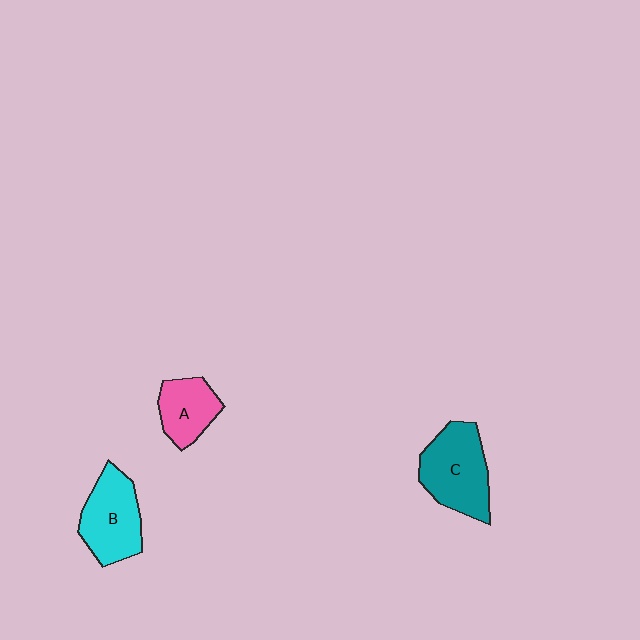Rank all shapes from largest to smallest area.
From largest to smallest: C (teal), B (cyan), A (pink).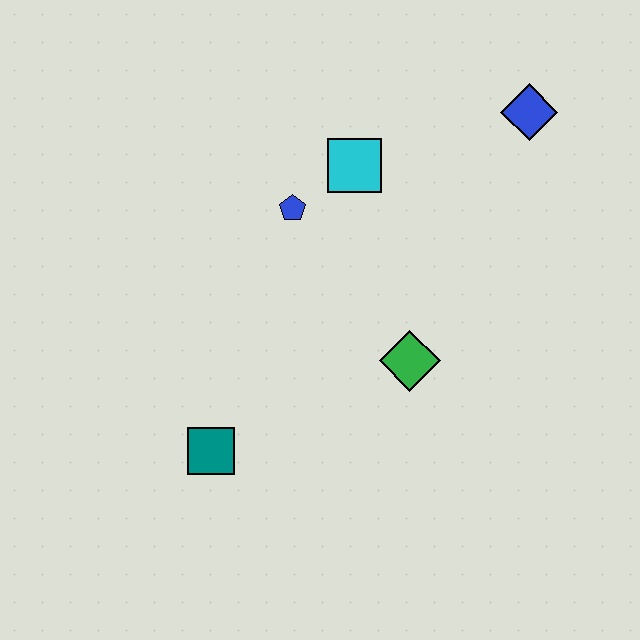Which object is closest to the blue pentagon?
The cyan square is closest to the blue pentagon.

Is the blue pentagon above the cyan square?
No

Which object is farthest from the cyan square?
The teal square is farthest from the cyan square.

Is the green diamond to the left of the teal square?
No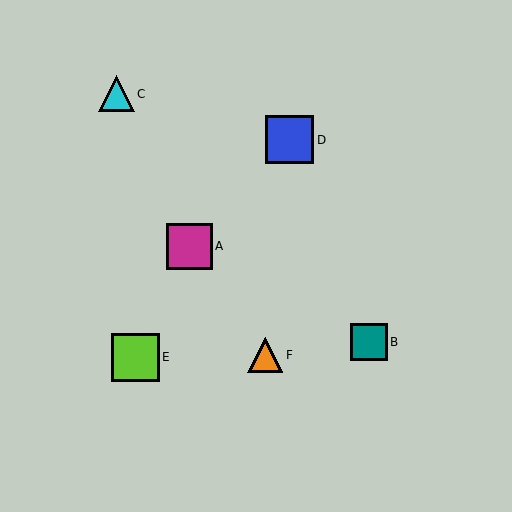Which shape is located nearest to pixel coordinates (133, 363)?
The lime square (labeled E) at (135, 357) is nearest to that location.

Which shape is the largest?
The blue square (labeled D) is the largest.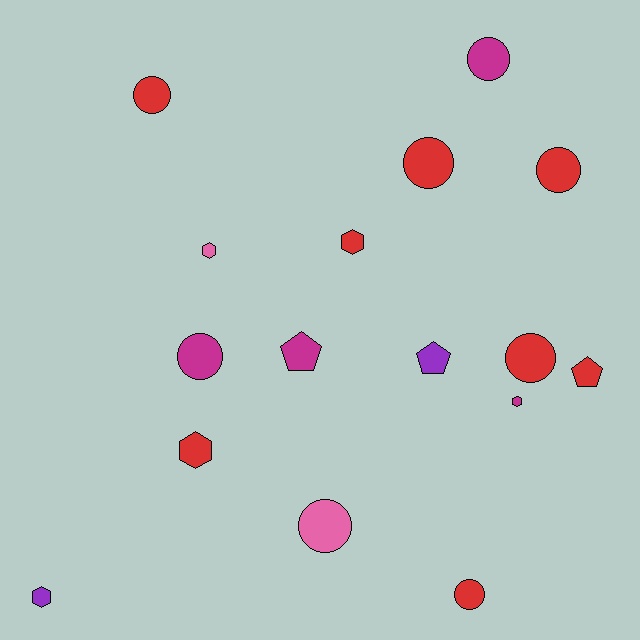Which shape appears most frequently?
Circle, with 8 objects.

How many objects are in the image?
There are 16 objects.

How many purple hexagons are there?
There is 1 purple hexagon.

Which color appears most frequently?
Red, with 8 objects.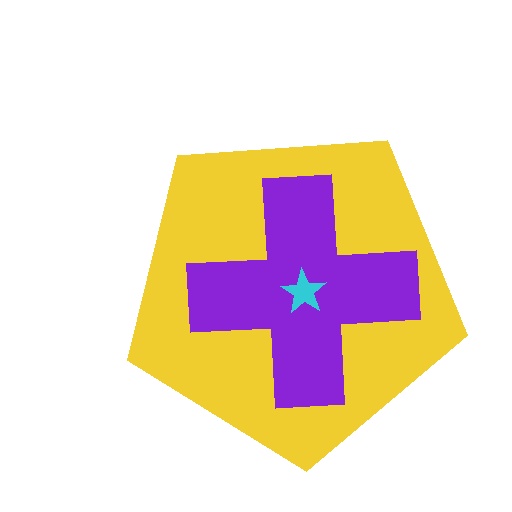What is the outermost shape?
The yellow pentagon.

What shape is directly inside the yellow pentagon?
The purple cross.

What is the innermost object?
The cyan star.